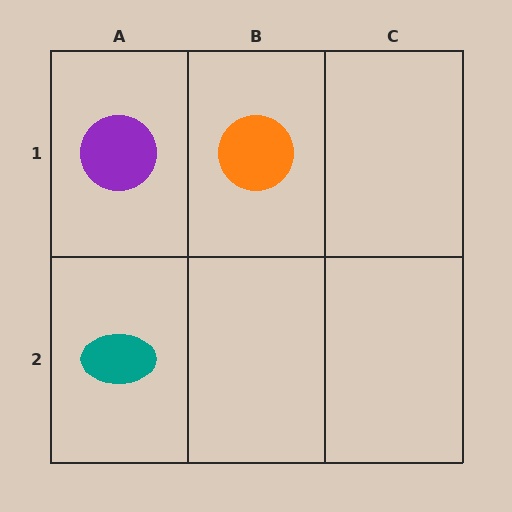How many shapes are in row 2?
1 shape.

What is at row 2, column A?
A teal ellipse.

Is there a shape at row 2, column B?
No, that cell is empty.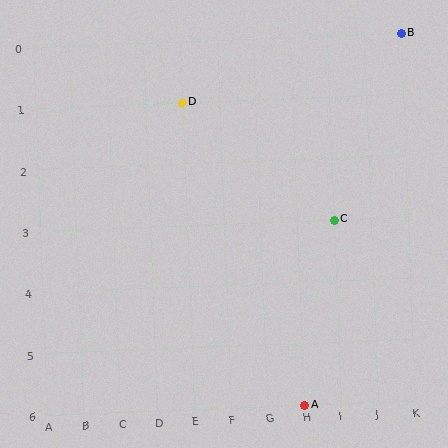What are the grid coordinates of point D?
Point D is at grid coordinates (E, 1).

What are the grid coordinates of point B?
Point B is at grid coordinates (K, 0).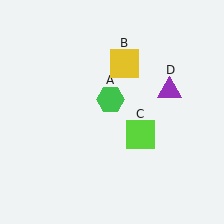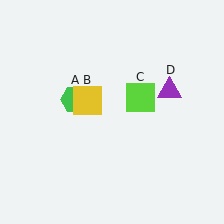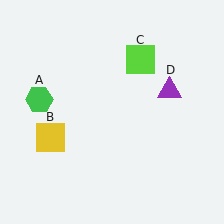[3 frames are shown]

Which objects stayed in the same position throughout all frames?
Purple triangle (object D) remained stationary.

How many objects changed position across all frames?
3 objects changed position: green hexagon (object A), yellow square (object B), lime square (object C).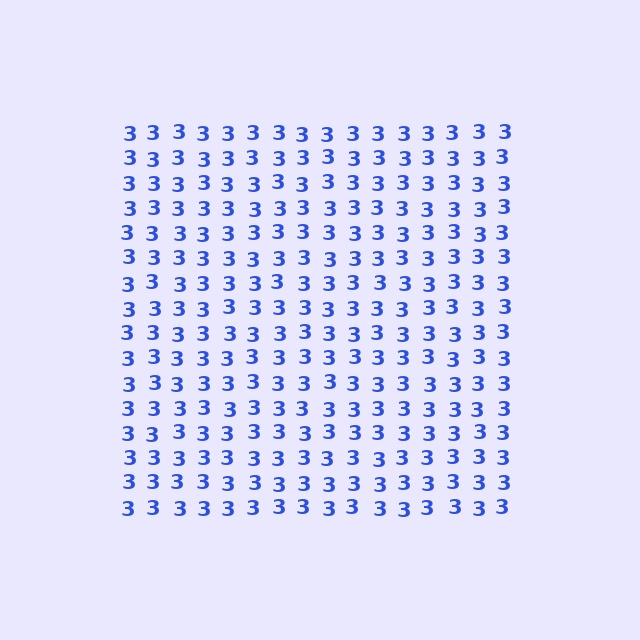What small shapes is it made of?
It is made of small digit 3's.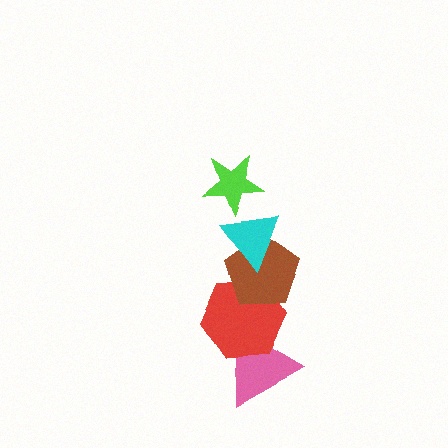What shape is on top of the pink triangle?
The red hexagon is on top of the pink triangle.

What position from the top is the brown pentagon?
The brown pentagon is 3rd from the top.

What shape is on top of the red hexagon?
The brown pentagon is on top of the red hexagon.